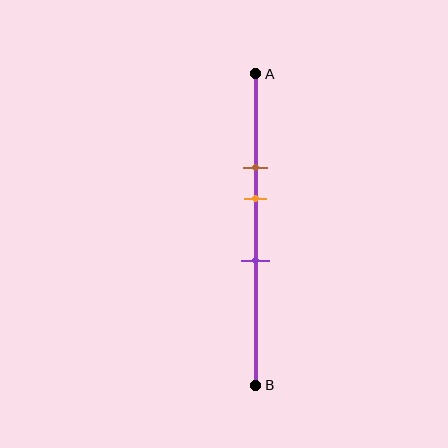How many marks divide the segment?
There are 3 marks dividing the segment.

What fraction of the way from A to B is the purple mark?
The purple mark is approximately 60% (0.6) of the way from A to B.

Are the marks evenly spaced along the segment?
Yes, the marks are approximately evenly spaced.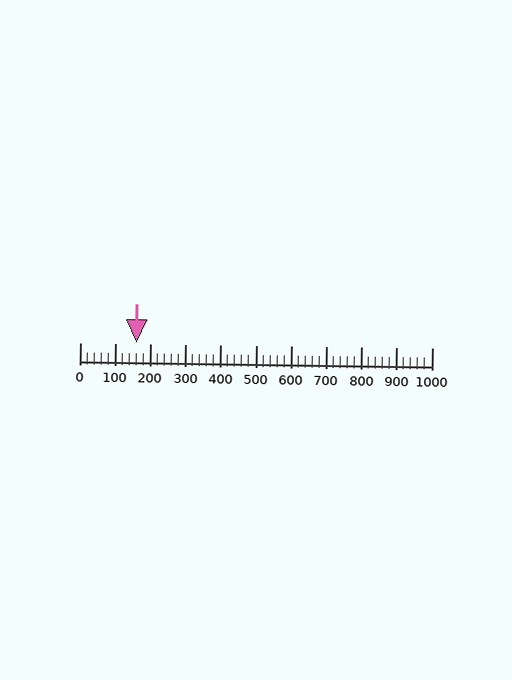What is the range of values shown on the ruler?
The ruler shows values from 0 to 1000.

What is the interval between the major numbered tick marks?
The major tick marks are spaced 100 units apart.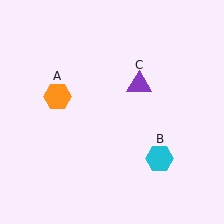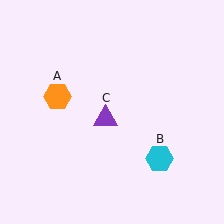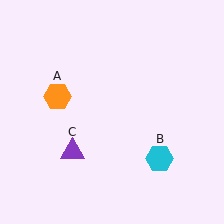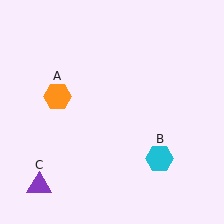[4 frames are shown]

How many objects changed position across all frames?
1 object changed position: purple triangle (object C).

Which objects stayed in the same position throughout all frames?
Orange hexagon (object A) and cyan hexagon (object B) remained stationary.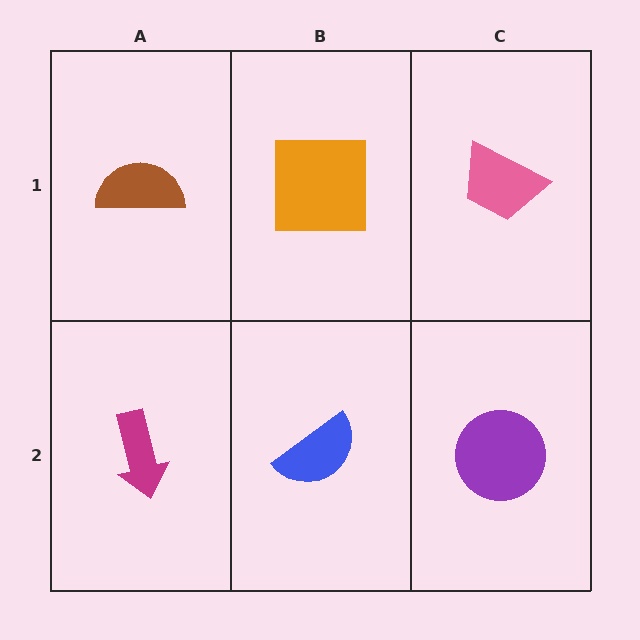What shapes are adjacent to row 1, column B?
A blue semicircle (row 2, column B), a brown semicircle (row 1, column A), a pink trapezoid (row 1, column C).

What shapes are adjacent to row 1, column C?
A purple circle (row 2, column C), an orange square (row 1, column B).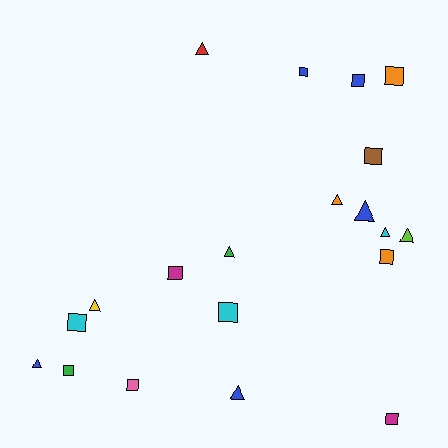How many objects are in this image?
There are 20 objects.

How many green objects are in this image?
There are 2 green objects.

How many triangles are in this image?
There are 9 triangles.